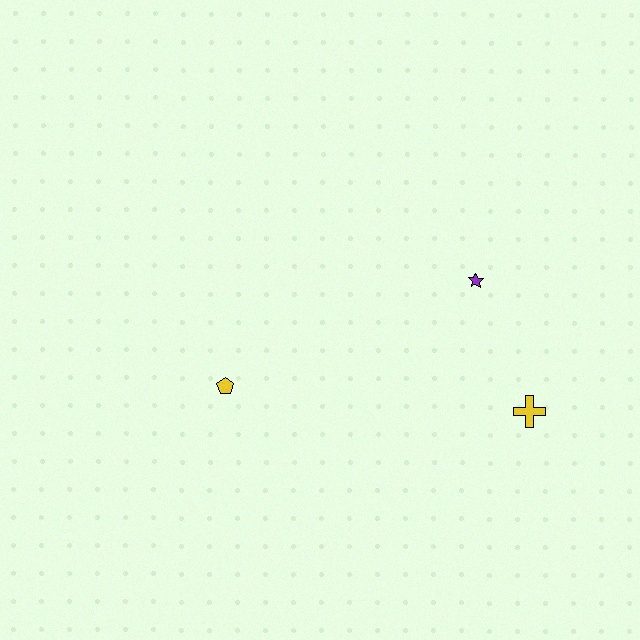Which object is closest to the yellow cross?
The purple star is closest to the yellow cross.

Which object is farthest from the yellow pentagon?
The yellow cross is farthest from the yellow pentagon.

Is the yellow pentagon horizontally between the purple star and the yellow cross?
No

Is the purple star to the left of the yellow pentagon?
No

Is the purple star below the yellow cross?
No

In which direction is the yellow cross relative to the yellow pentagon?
The yellow cross is to the right of the yellow pentagon.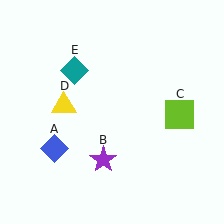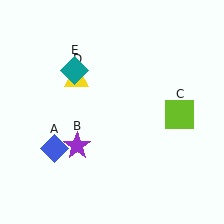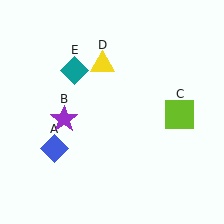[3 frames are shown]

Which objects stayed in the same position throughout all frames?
Blue diamond (object A) and lime square (object C) and teal diamond (object E) remained stationary.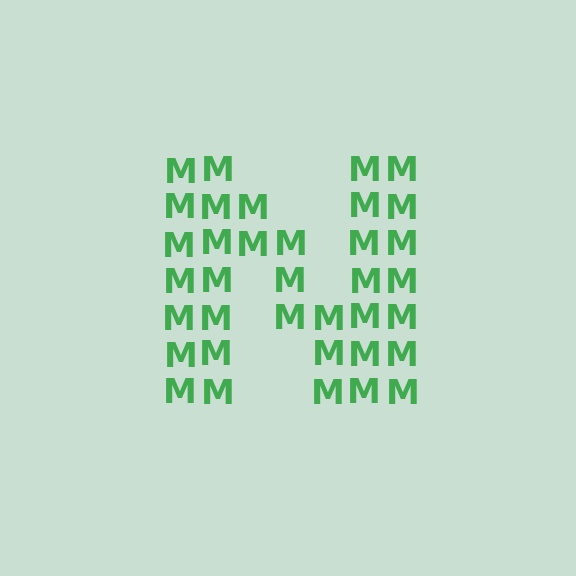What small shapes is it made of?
It is made of small letter M's.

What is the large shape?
The large shape is the letter N.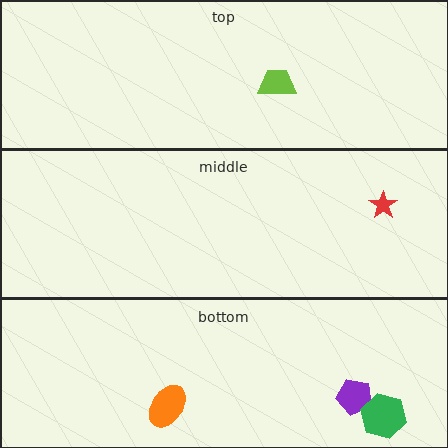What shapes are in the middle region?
The red star.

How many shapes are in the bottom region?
3.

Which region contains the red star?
The middle region.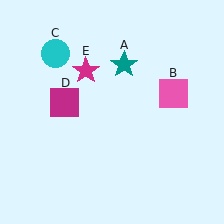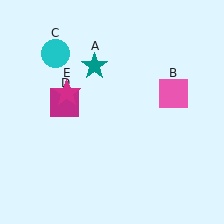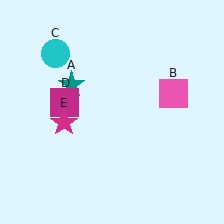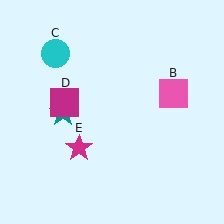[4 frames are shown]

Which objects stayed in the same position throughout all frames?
Pink square (object B) and cyan circle (object C) and magenta square (object D) remained stationary.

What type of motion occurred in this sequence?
The teal star (object A), magenta star (object E) rotated counterclockwise around the center of the scene.